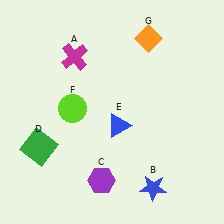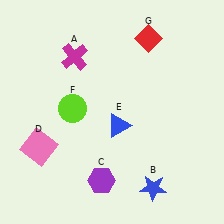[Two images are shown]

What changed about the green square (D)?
In Image 1, D is green. In Image 2, it changed to pink.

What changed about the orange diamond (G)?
In Image 1, G is orange. In Image 2, it changed to red.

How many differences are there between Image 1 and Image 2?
There are 2 differences between the two images.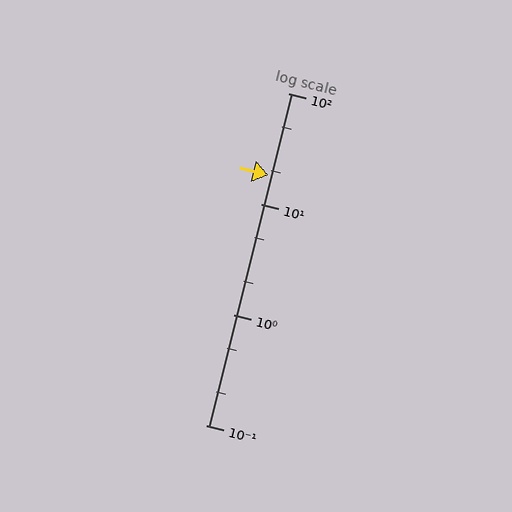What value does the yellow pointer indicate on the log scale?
The pointer indicates approximately 18.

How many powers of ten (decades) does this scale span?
The scale spans 3 decades, from 0.1 to 100.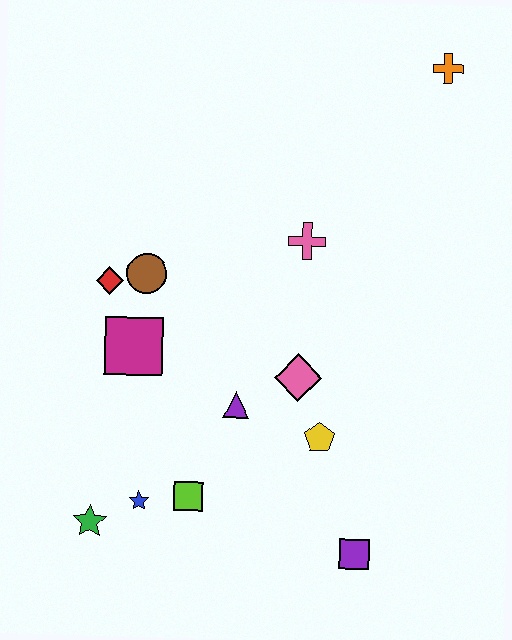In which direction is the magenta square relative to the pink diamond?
The magenta square is to the left of the pink diamond.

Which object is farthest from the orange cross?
The green star is farthest from the orange cross.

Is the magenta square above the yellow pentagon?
Yes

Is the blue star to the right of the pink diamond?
No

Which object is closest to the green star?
The blue star is closest to the green star.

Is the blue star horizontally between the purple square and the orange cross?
No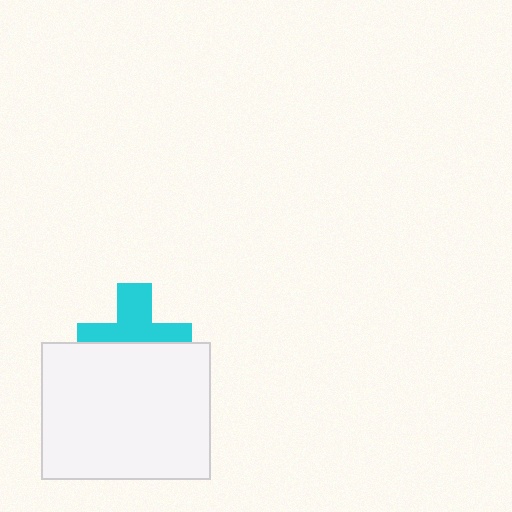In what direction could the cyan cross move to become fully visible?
The cyan cross could move up. That would shift it out from behind the white rectangle entirely.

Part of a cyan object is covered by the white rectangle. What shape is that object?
It is a cross.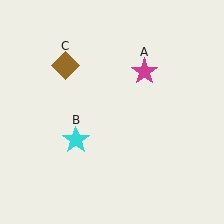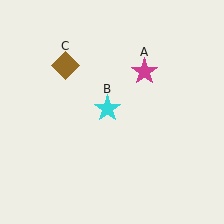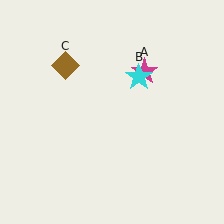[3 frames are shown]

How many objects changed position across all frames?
1 object changed position: cyan star (object B).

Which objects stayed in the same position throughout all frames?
Magenta star (object A) and brown diamond (object C) remained stationary.